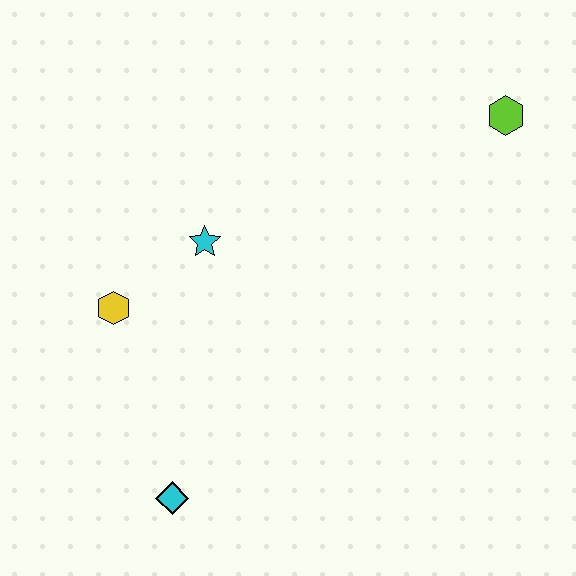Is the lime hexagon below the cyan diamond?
No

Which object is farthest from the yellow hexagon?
The lime hexagon is farthest from the yellow hexagon.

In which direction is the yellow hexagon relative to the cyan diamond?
The yellow hexagon is above the cyan diamond.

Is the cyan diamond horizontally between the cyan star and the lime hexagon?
No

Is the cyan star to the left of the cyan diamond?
No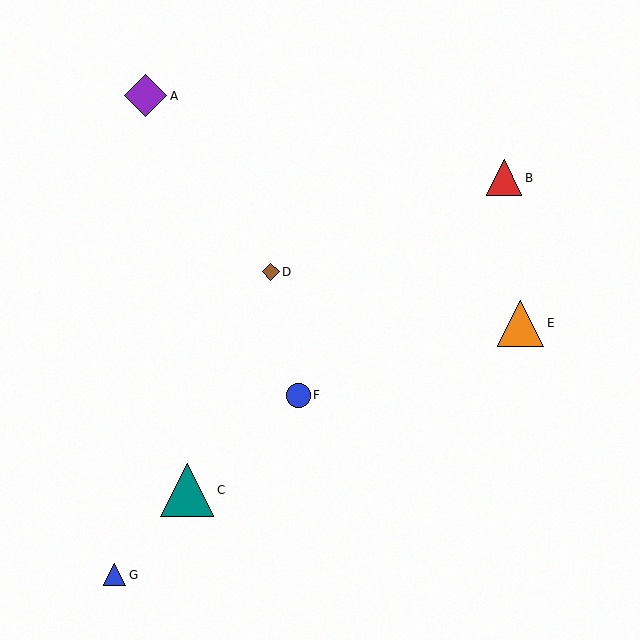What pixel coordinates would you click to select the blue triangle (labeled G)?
Click at (115, 575) to select the blue triangle G.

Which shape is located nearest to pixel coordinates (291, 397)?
The blue circle (labeled F) at (298, 395) is nearest to that location.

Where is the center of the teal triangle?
The center of the teal triangle is at (187, 490).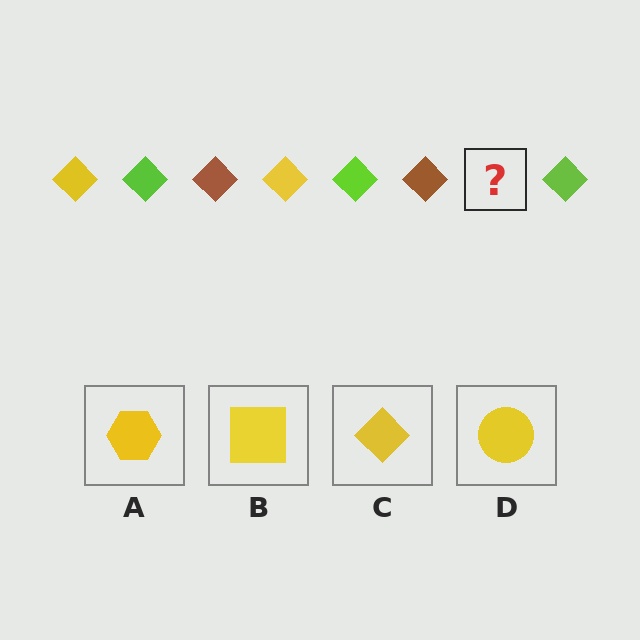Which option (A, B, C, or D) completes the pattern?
C.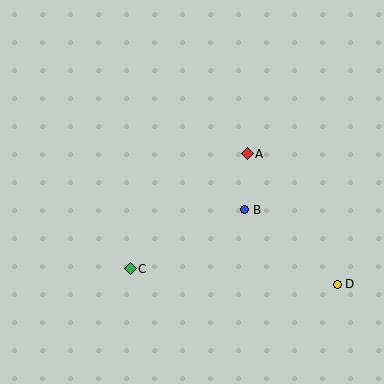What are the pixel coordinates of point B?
Point B is at (245, 210).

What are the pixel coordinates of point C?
Point C is at (130, 269).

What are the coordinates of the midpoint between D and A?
The midpoint between D and A is at (292, 219).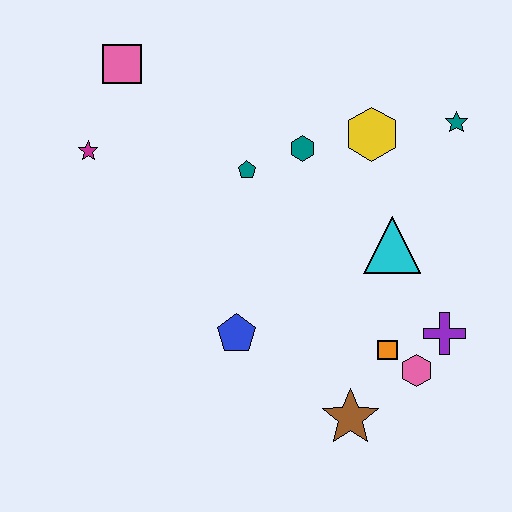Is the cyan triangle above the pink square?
No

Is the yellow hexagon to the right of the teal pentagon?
Yes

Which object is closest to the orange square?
The pink hexagon is closest to the orange square.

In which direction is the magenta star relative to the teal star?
The magenta star is to the left of the teal star.